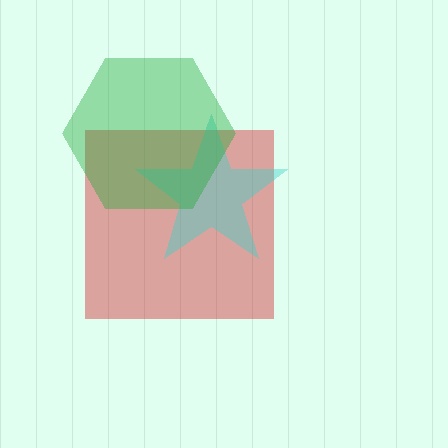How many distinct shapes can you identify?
There are 3 distinct shapes: a red square, a cyan star, a green hexagon.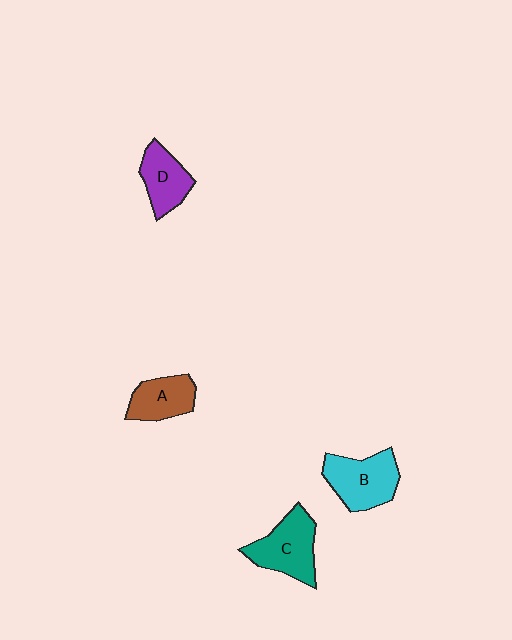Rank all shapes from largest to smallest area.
From largest to smallest: B (cyan), C (teal), D (purple), A (brown).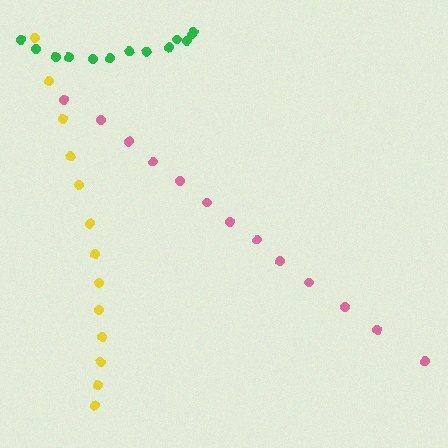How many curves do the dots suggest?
There are 3 distinct paths.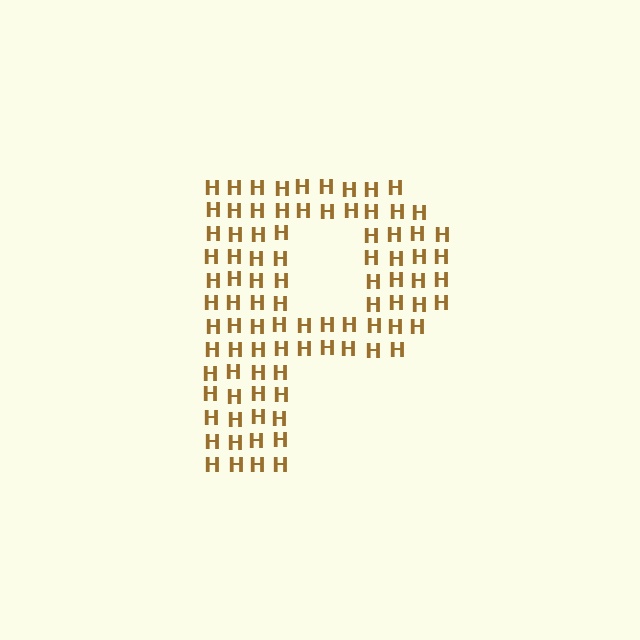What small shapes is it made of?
It is made of small letter H's.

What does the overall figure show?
The overall figure shows the letter P.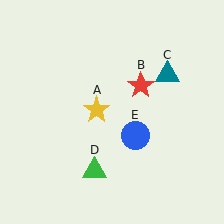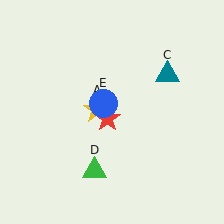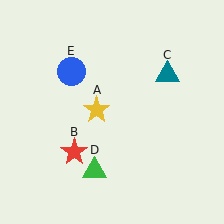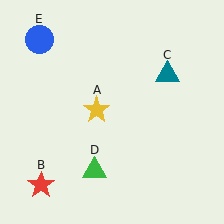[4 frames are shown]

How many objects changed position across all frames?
2 objects changed position: red star (object B), blue circle (object E).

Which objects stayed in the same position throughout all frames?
Yellow star (object A) and teal triangle (object C) and green triangle (object D) remained stationary.